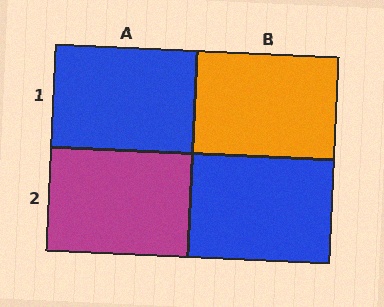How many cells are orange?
1 cell is orange.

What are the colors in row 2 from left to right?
Magenta, blue.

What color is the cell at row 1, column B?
Orange.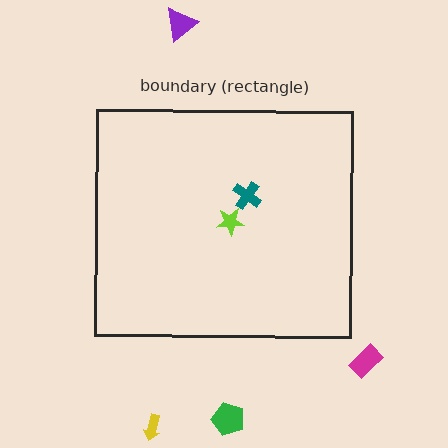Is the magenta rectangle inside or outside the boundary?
Outside.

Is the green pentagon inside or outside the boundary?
Outside.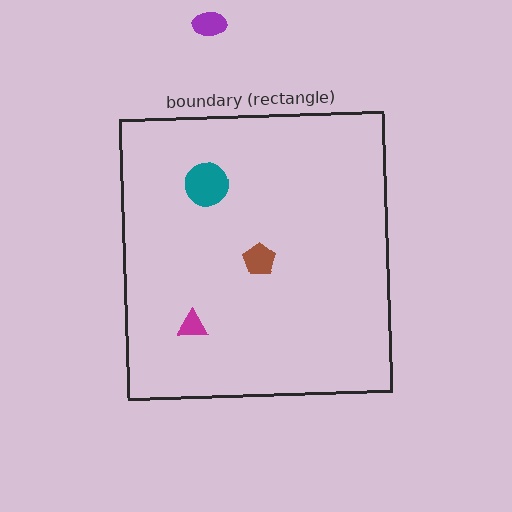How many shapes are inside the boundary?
3 inside, 1 outside.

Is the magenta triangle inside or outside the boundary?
Inside.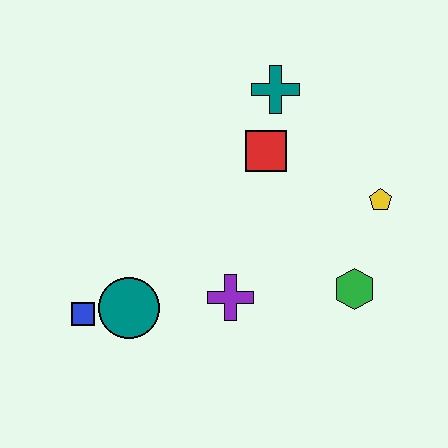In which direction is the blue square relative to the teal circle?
The blue square is to the left of the teal circle.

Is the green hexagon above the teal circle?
Yes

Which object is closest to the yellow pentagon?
The green hexagon is closest to the yellow pentagon.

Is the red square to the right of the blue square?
Yes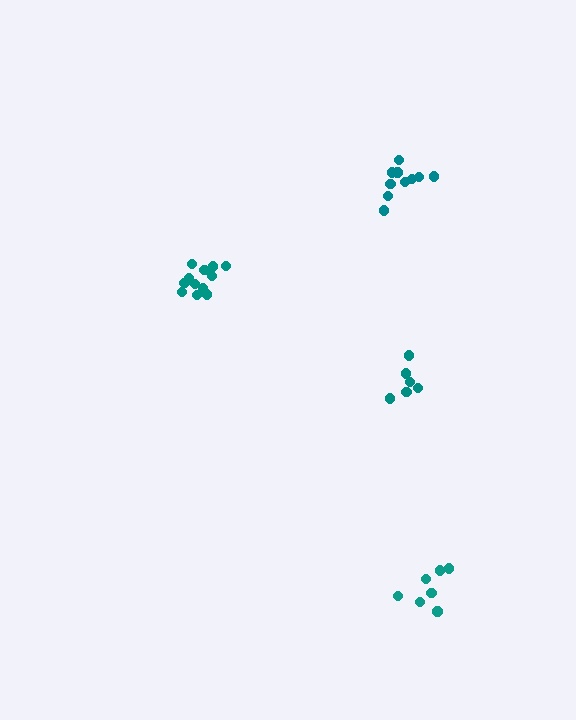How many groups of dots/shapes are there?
There are 4 groups.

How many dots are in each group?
Group 1: 10 dots, Group 2: 12 dots, Group 3: 6 dots, Group 4: 7 dots (35 total).